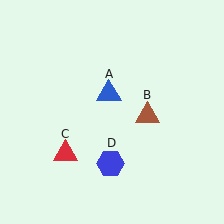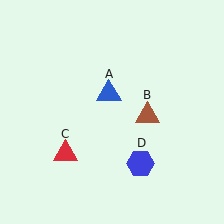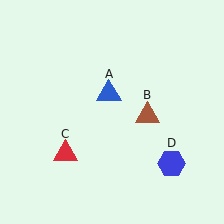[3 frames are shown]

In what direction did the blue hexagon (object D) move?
The blue hexagon (object D) moved right.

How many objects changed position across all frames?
1 object changed position: blue hexagon (object D).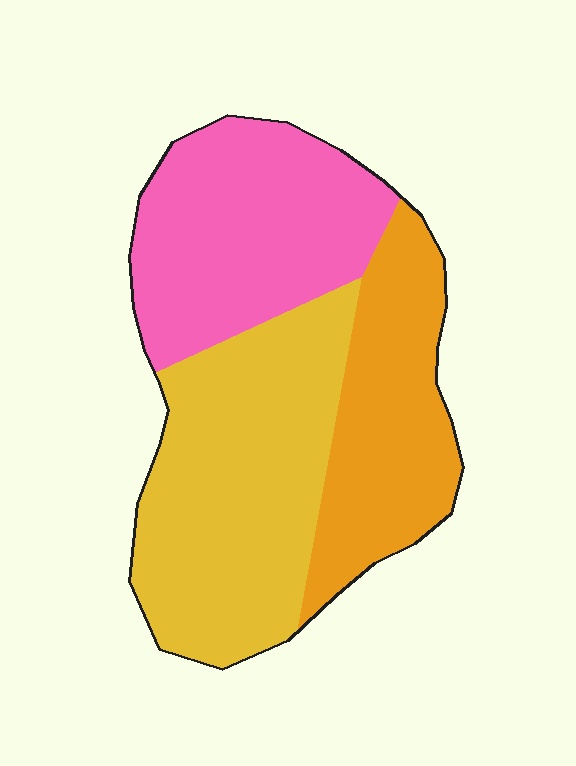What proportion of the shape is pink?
Pink covers about 30% of the shape.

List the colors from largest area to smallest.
From largest to smallest: yellow, pink, orange.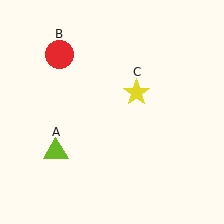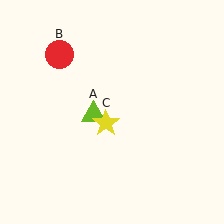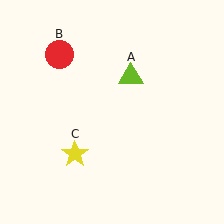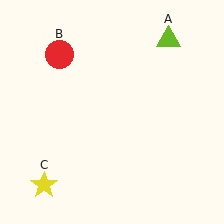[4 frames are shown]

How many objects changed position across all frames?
2 objects changed position: lime triangle (object A), yellow star (object C).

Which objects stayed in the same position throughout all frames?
Red circle (object B) remained stationary.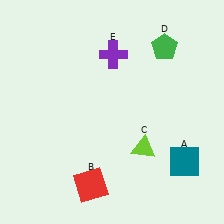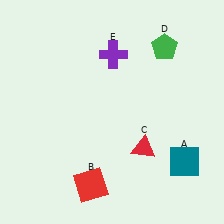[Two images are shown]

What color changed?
The triangle (C) changed from lime in Image 1 to red in Image 2.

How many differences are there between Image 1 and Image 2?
There is 1 difference between the two images.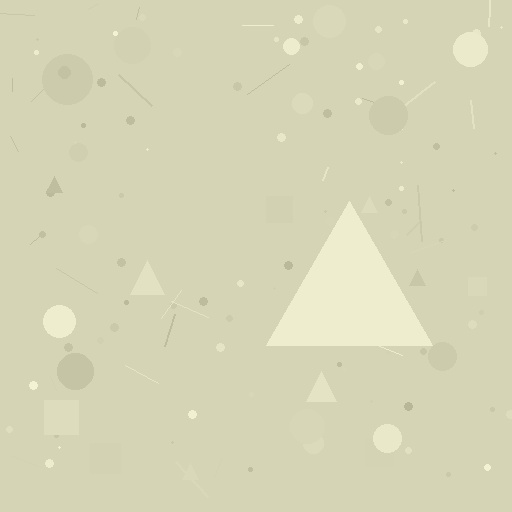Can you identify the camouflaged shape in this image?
The camouflaged shape is a triangle.